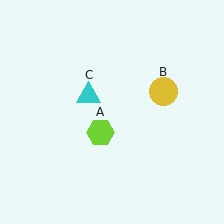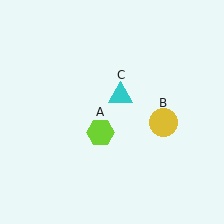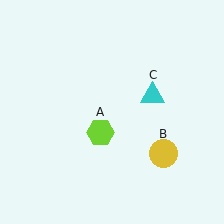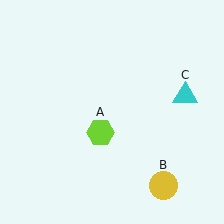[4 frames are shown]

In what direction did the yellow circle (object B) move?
The yellow circle (object B) moved down.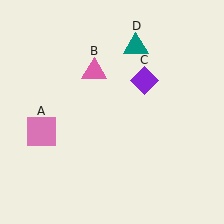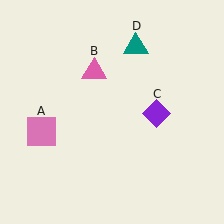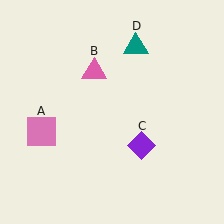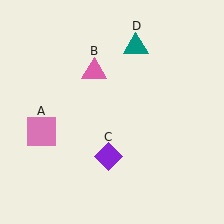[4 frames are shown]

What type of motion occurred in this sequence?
The purple diamond (object C) rotated clockwise around the center of the scene.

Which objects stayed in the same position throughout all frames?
Pink square (object A) and pink triangle (object B) and teal triangle (object D) remained stationary.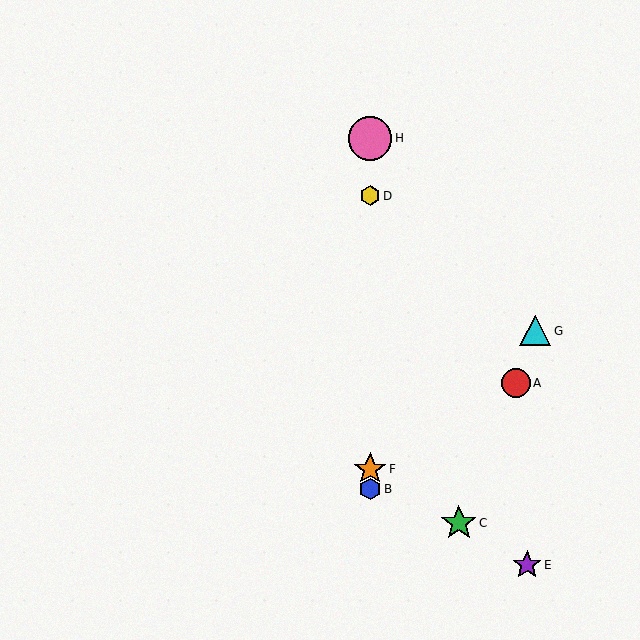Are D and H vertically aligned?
Yes, both are at x≈370.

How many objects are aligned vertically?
4 objects (B, D, F, H) are aligned vertically.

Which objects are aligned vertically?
Objects B, D, F, H are aligned vertically.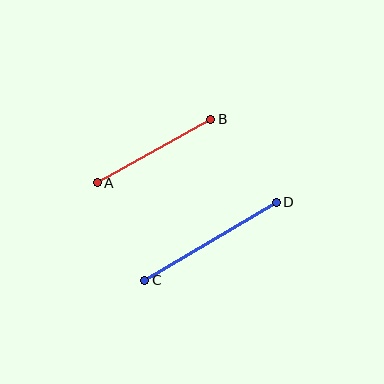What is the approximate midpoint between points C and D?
The midpoint is at approximately (210, 241) pixels.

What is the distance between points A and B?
The distance is approximately 130 pixels.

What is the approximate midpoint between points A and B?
The midpoint is at approximately (154, 151) pixels.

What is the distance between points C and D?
The distance is approximately 153 pixels.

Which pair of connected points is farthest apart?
Points C and D are farthest apart.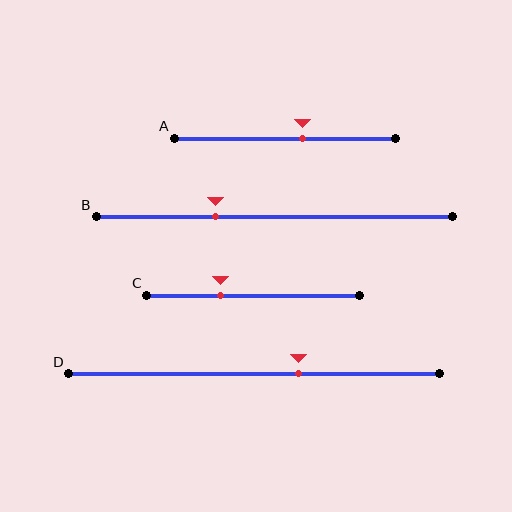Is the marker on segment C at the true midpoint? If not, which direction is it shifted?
No, the marker on segment C is shifted to the left by about 16% of the segment length.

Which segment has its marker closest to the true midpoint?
Segment A has its marker closest to the true midpoint.